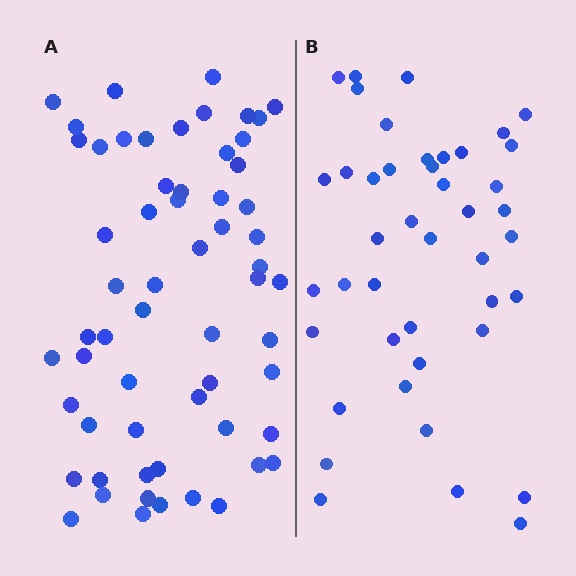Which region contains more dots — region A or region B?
Region A (the left region) has more dots.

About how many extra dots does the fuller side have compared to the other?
Region A has approximately 15 more dots than region B.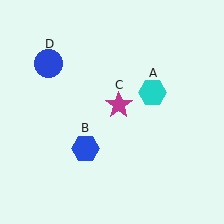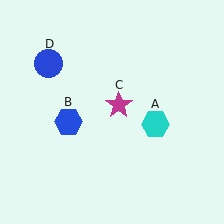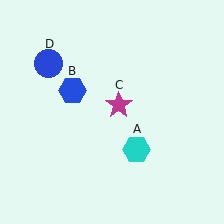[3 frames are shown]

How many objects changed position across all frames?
2 objects changed position: cyan hexagon (object A), blue hexagon (object B).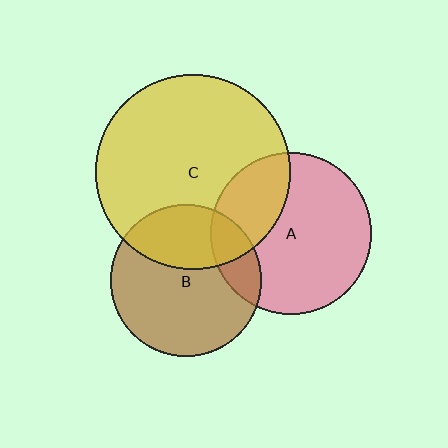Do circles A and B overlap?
Yes.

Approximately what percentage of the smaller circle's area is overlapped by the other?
Approximately 15%.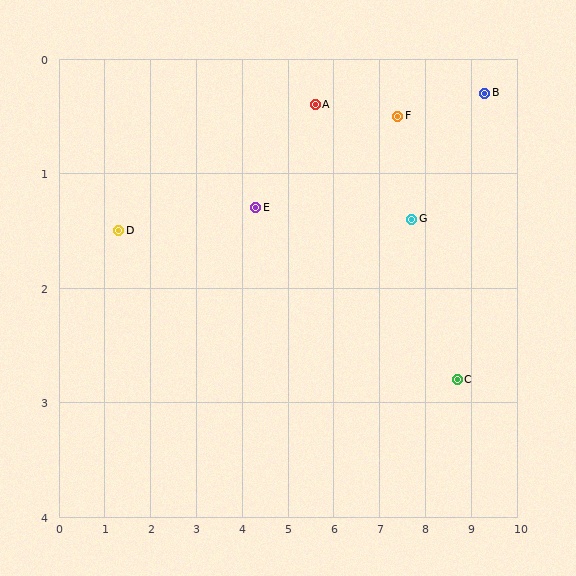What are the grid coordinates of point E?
Point E is at approximately (4.3, 1.3).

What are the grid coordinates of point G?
Point G is at approximately (7.7, 1.4).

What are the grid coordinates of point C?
Point C is at approximately (8.7, 2.8).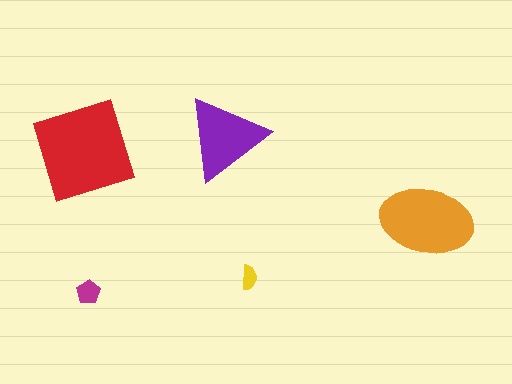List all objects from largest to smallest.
The red diamond, the orange ellipse, the purple triangle, the magenta pentagon, the yellow semicircle.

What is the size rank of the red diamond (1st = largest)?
1st.